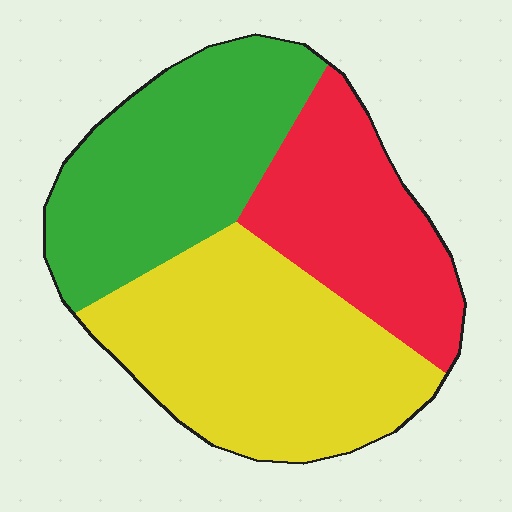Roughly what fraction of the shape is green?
Green takes up between a third and a half of the shape.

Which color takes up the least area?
Red, at roughly 25%.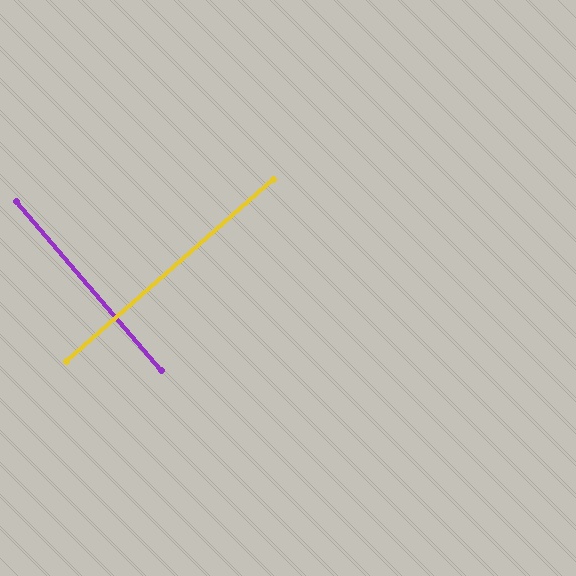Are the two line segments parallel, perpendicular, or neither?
Perpendicular — they meet at approximately 90°.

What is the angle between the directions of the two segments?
Approximately 90 degrees.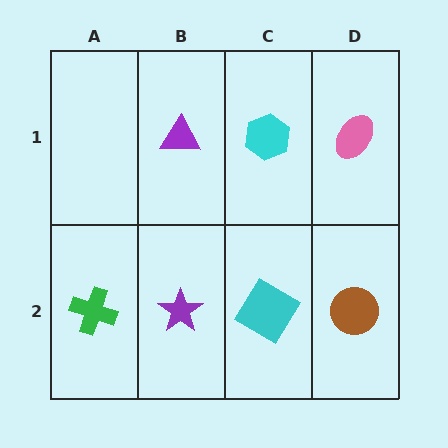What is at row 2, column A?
A green cross.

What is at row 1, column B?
A purple triangle.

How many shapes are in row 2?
4 shapes.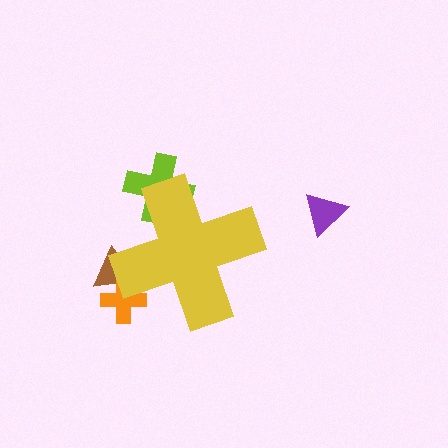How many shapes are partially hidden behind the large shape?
3 shapes are partially hidden.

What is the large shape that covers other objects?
A yellow cross.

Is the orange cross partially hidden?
Yes, the orange cross is partially hidden behind the yellow cross.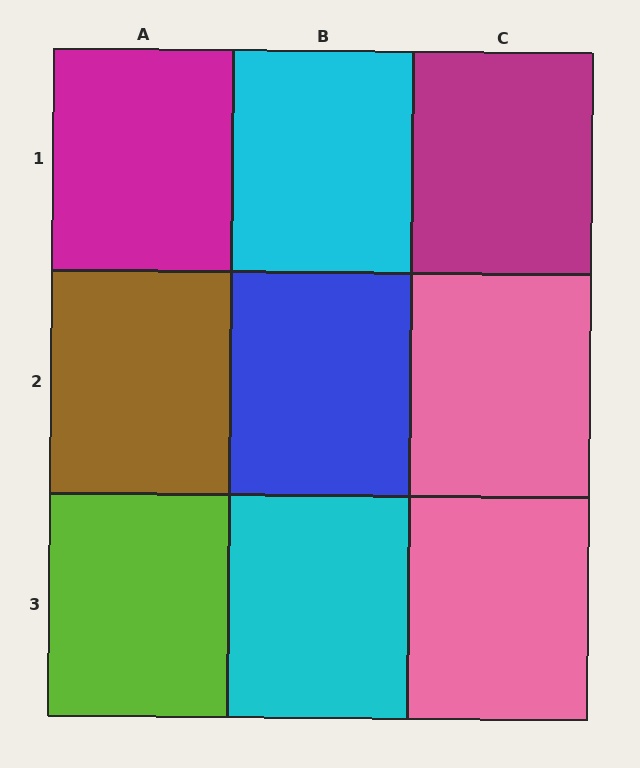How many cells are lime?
1 cell is lime.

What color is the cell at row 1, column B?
Cyan.